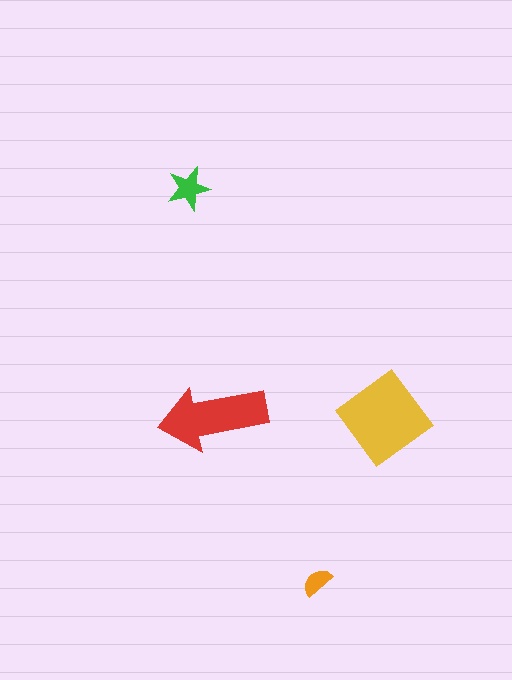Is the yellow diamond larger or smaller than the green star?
Larger.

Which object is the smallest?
The orange semicircle.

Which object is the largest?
The yellow diamond.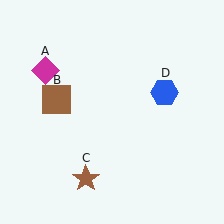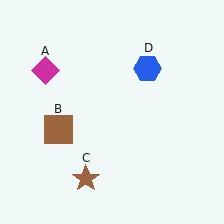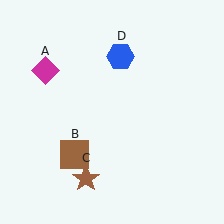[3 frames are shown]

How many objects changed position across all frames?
2 objects changed position: brown square (object B), blue hexagon (object D).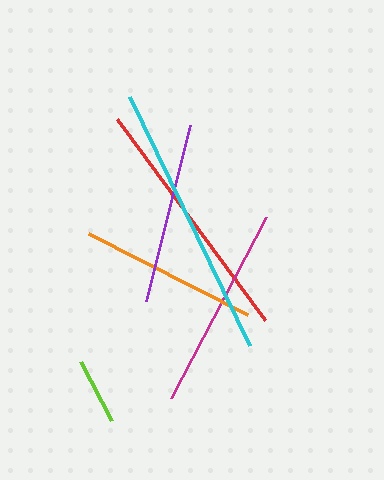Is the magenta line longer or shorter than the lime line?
The magenta line is longer than the lime line.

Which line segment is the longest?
The cyan line is the longest at approximately 277 pixels.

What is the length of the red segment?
The red segment is approximately 249 pixels long.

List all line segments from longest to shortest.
From longest to shortest: cyan, red, magenta, purple, orange, lime.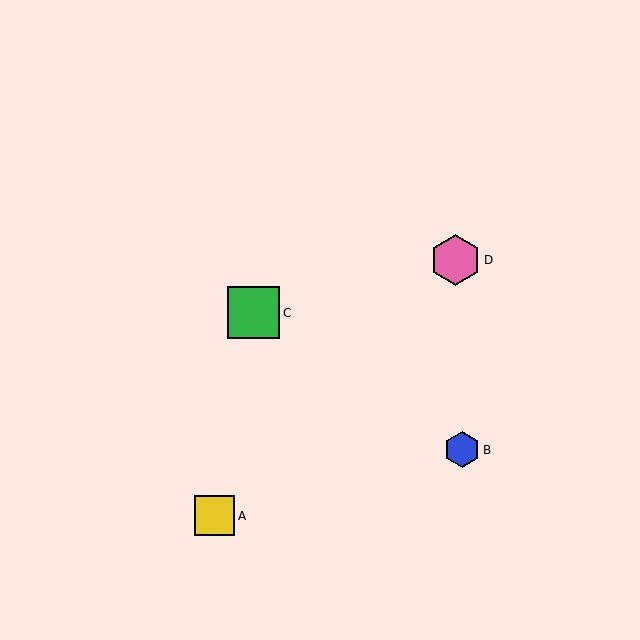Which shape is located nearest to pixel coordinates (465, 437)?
The blue hexagon (labeled B) at (462, 450) is nearest to that location.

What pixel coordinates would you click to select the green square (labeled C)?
Click at (253, 313) to select the green square C.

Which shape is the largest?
The green square (labeled C) is the largest.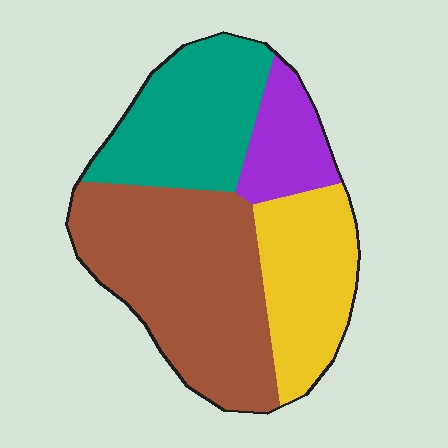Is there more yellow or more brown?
Brown.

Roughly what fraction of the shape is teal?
Teal covers 25% of the shape.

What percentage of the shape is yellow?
Yellow takes up less than a quarter of the shape.